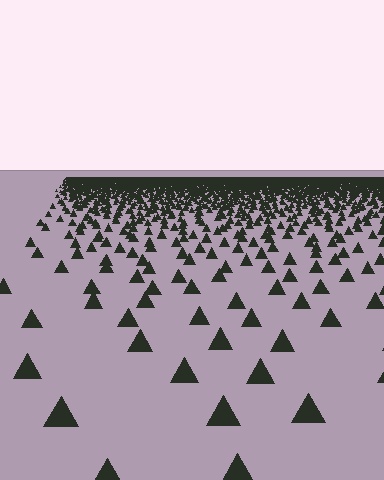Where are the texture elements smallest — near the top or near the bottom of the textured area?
Near the top.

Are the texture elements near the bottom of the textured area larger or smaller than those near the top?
Larger. Near the bottom, elements are closer to the viewer and appear at a bigger on-screen size.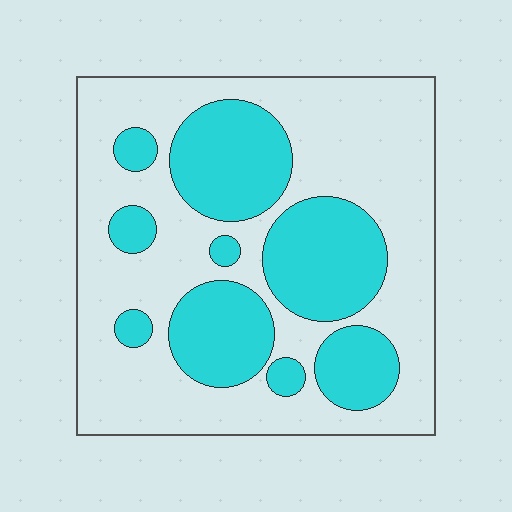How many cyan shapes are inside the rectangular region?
9.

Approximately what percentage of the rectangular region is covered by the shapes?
Approximately 35%.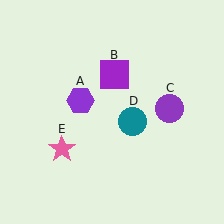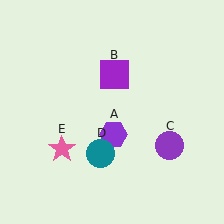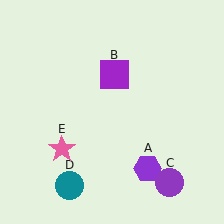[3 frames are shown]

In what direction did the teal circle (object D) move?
The teal circle (object D) moved down and to the left.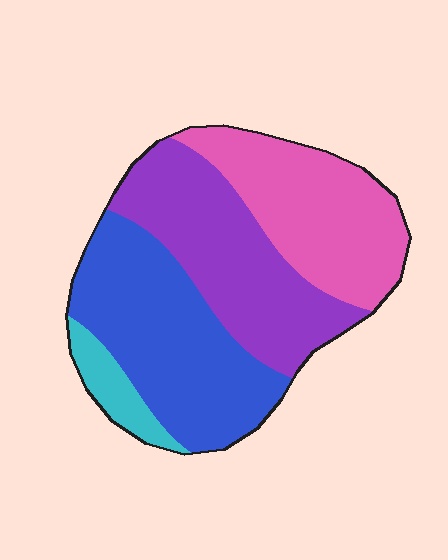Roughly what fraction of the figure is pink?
Pink takes up about one quarter (1/4) of the figure.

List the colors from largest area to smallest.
From largest to smallest: blue, purple, pink, cyan.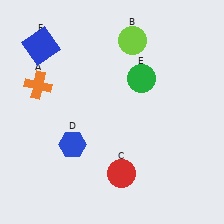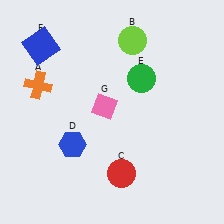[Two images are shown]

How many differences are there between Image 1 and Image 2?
There is 1 difference between the two images.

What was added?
A pink diamond (G) was added in Image 2.